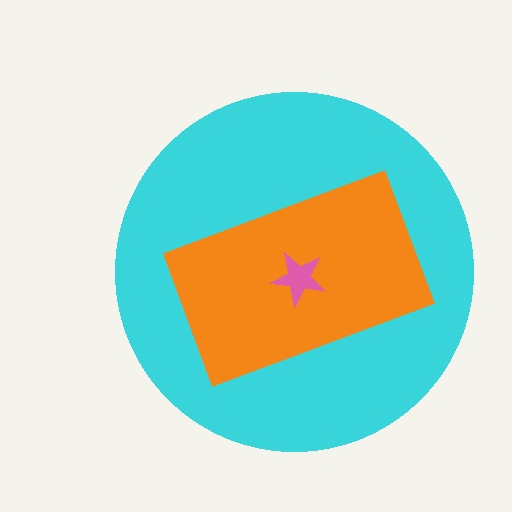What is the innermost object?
The pink star.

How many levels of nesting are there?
3.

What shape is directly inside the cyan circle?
The orange rectangle.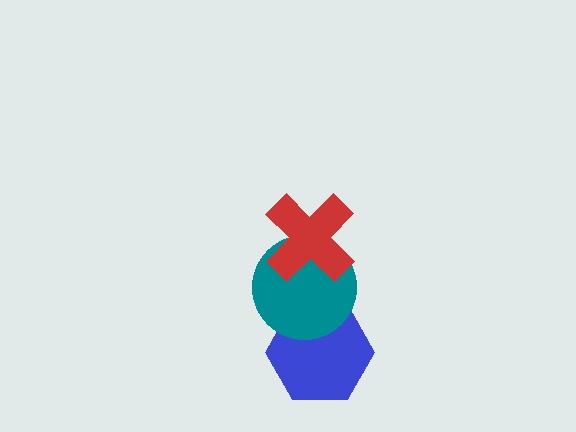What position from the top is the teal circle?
The teal circle is 2nd from the top.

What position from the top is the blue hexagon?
The blue hexagon is 3rd from the top.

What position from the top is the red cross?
The red cross is 1st from the top.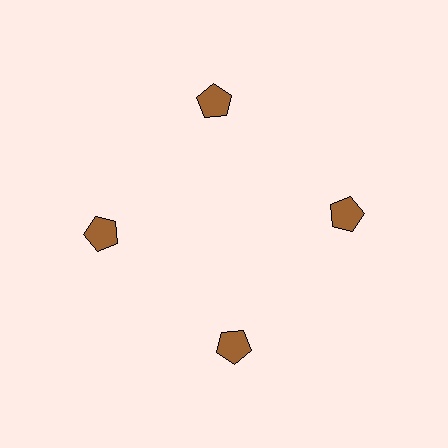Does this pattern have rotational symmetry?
Yes, this pattern has 4-fold rotational symmetry. It looks the same after rotating 90 degrees around the center.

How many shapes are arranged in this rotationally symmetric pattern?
There are 4 shapes, arranged in 4 groups of 1.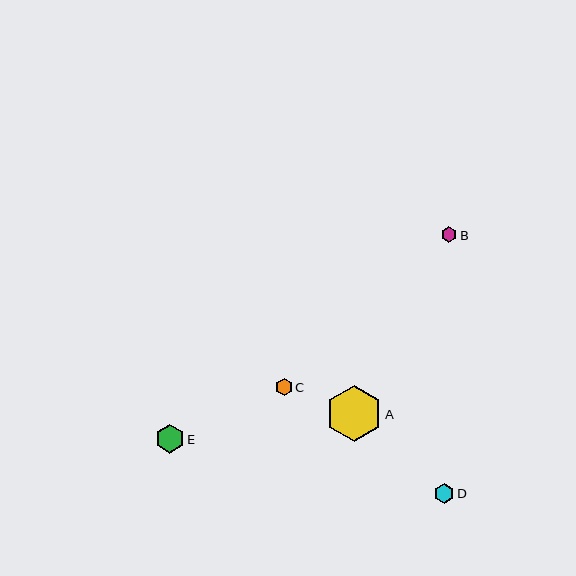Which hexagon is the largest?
Hexagon A is the largest with a size of approximately 56 pixels.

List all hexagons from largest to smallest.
From largest to smallest: A, E, D, C, B.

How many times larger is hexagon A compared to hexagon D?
Hexagon A is approximately 2.9 times the size of hexagon D.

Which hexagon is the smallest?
Hexagon B is the smallest with a size of approximately 16 pixels.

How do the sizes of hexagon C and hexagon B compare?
Hexagon C and hexagon B are approximately the same size.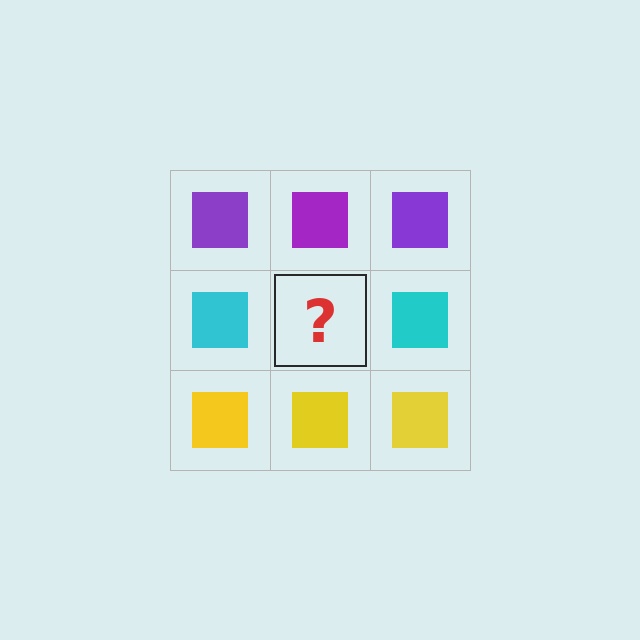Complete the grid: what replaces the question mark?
The question mark should be replaced with a cyan square.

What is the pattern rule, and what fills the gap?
The rule is that each row has a consistent color. The gap should be filled with a cyan square.